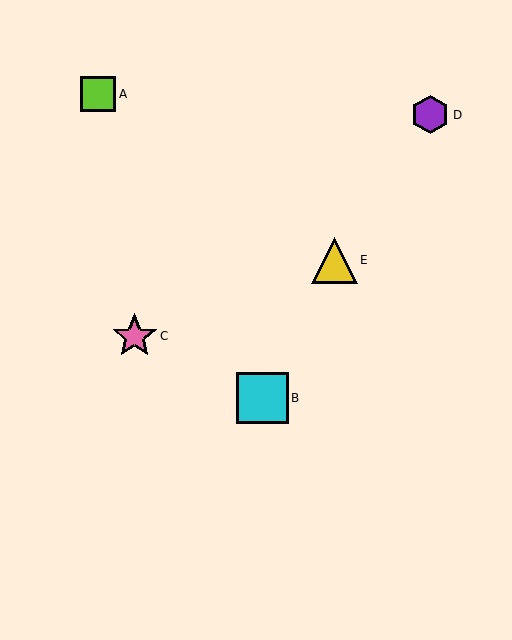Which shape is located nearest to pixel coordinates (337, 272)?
The yellow triangle (labeled E) at (334, 260) is nearest to that location.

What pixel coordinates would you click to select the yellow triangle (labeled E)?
Click at (334, 260) to select the yellow triangle E.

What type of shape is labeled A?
Shape A is a lime square.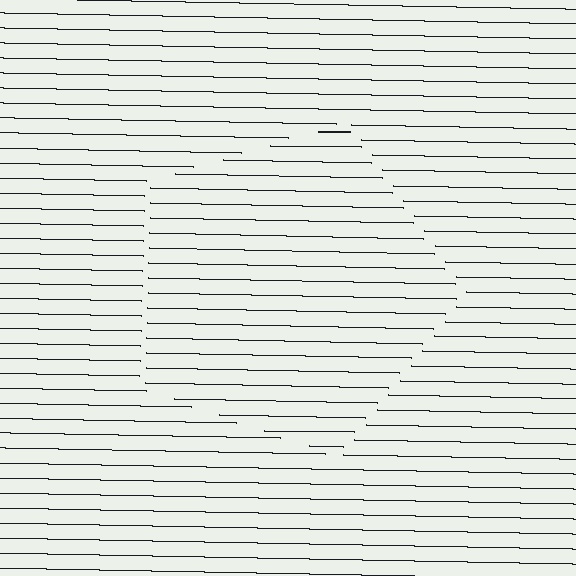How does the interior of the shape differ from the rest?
The interior of the shape contains the same grating, shifted by half a period — the contour is defined by the phase discontinuity where line-ends from the inner and outer gratings abut.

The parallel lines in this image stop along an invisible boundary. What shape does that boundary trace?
An illusory pentagon. The interior of the shape contains the same grating, shifted by half a period — the contour is defined by the phase discontinuity where line-ends from the inner and outer gratings abut.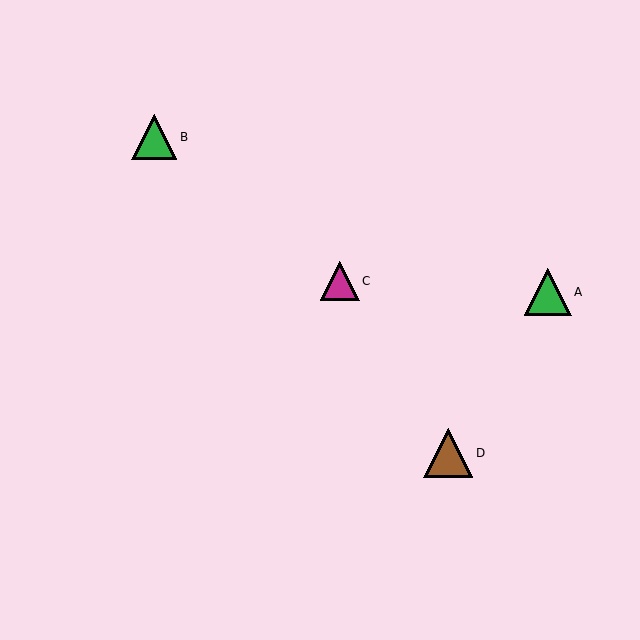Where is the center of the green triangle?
The center of the green triangle is at (154, 137).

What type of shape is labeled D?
Shape D is a brown triangle.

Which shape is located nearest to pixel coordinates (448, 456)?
The brown triangle (labeled D) at (448, 453) is nearest to that location.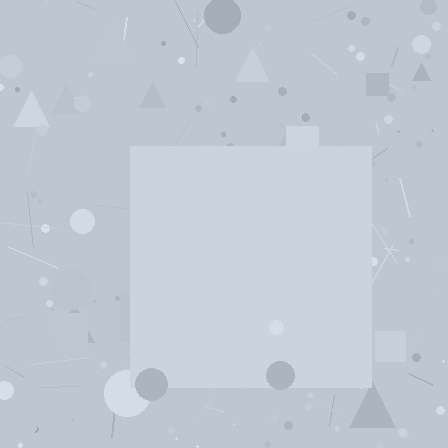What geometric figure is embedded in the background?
A square is embedded in the background.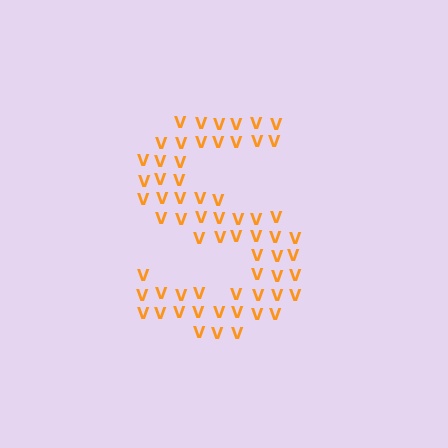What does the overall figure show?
The overall figure shows the letter S.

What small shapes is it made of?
It is made of small letter V's.